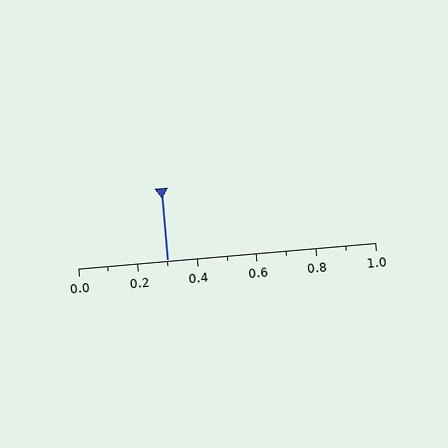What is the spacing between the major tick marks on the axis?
The major ticks are spaced 0.2 apart.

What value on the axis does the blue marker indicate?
The marker indicates approximately 0.3.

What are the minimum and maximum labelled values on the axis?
The axis runs from 0.0 to 1.0.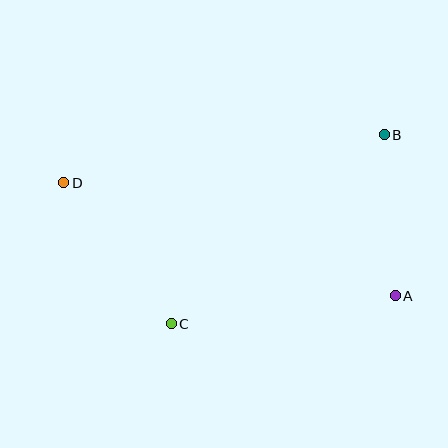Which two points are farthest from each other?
Points A and D are farthest from each other.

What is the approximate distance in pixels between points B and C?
The distance between B and C is approximately 285 pixels.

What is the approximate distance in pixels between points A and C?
The distance between A and C is approximately 225 pixels.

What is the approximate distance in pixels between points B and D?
The distance between B and D is approximately 324 pixels.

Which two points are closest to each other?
Points A and B are closest to each other.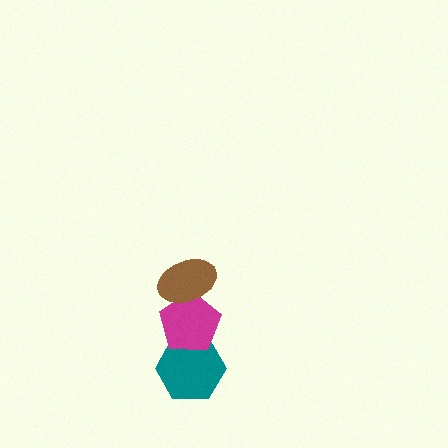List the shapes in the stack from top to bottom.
From top to bottom: the brown ellipse, the magenta pentagon, the teal hexagon.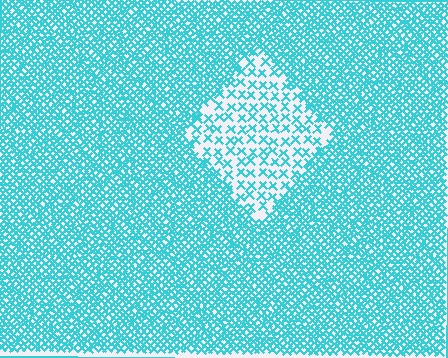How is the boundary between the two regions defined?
The boundary is defined by a change in element density (approximately 2.8x ratio). All elements are the same color, size, and shape.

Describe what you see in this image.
The image contains small cyan elements arranged at two different densities. A diamond-shaped region is visible where the elements are less densely packed than the surrounding area.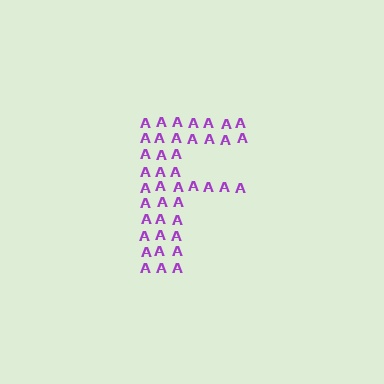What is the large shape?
The large shape is the letter F.